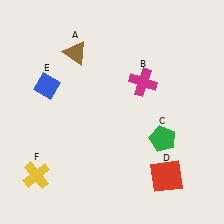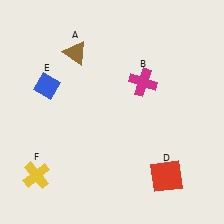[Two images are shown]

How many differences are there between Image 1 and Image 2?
There is 1 difference between the two images.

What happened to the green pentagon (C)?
The green pentagon (C) was removed in Image 2. It was in the bottom-right area of Image 1.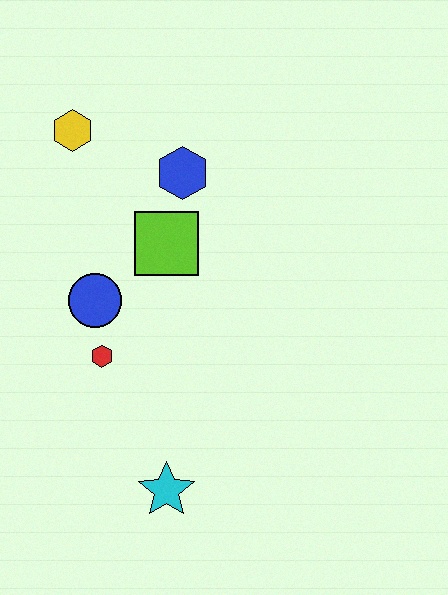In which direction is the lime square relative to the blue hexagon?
The lime square is below the blue hexagon.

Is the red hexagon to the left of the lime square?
Yes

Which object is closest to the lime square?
The blue hexagon is closest to the lime square.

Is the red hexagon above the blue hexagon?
No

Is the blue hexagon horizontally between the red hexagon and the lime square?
No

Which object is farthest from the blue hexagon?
The cyan star is farthest from the blue hexagon.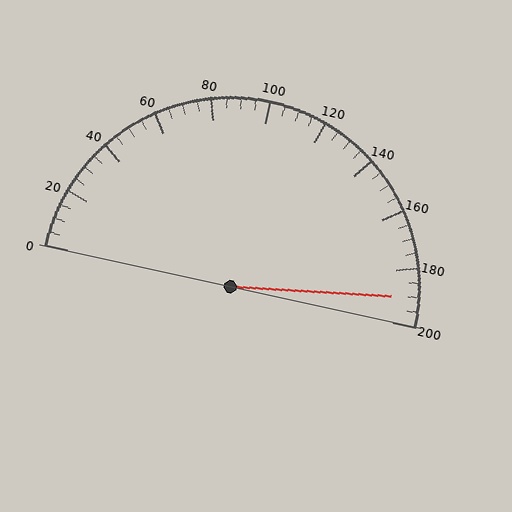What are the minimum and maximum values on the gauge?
The gauge ranges from 0 to 200.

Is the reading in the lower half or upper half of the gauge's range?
The reading is in the upper half of the range (0 to 200).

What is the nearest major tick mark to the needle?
The nearest major tick mark is 200.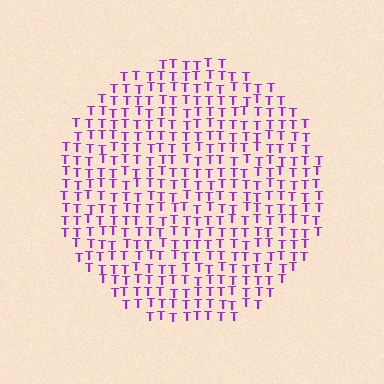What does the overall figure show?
The overall figure shows a circle.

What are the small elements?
The small elements are letter T's.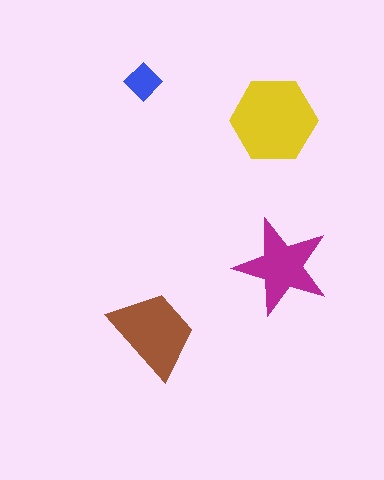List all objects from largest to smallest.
The yellow hexagon, the brown trapezoid, the magenta star, the blue diamond.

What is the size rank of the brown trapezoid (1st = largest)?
2nd.